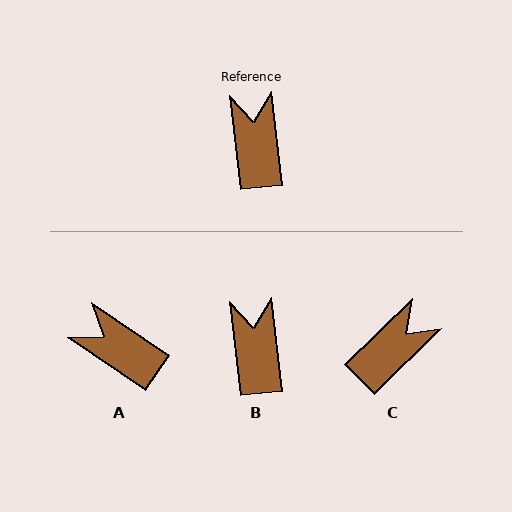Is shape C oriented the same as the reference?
No, it is off by about 52 degrees.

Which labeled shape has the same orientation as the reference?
B.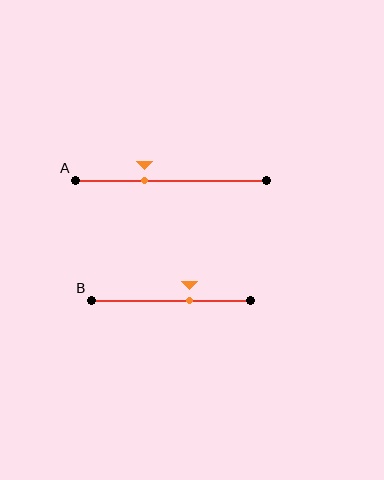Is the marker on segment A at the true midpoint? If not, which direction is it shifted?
No, the marker on segment A is shifted to the left by about 14% of the segment length.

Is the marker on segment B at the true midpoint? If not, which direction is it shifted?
No, the marker on segment B is shifted to the right by about 12% of the segment length.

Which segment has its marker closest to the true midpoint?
Segment B has its marker closest to the true midpoint.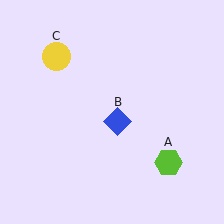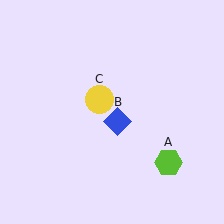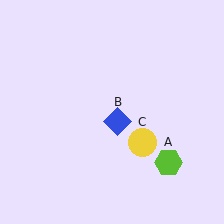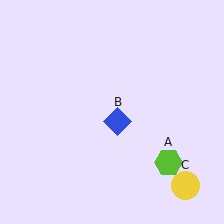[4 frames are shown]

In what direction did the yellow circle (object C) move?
The yellow circle (object C) moved down and to the right.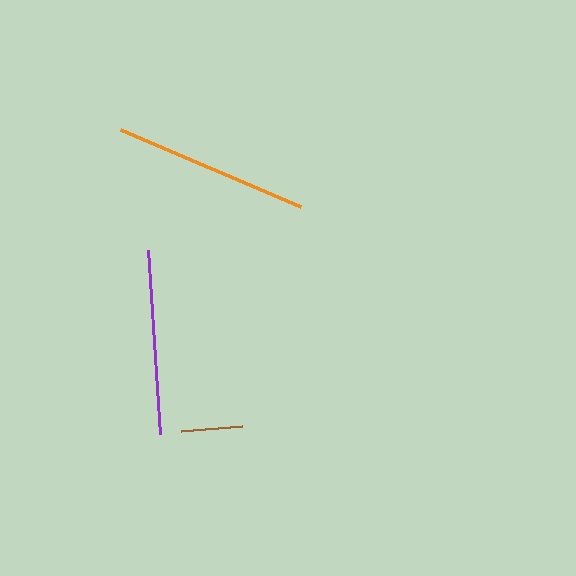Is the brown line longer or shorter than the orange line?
The orange line is longer than the brown line.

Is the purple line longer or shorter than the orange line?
The orange line is longer than the purple line.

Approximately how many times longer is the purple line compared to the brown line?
The purple line is approximately 3.0 times the length of the brown line.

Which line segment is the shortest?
The brown line is the shortest at approximately 61 pixels.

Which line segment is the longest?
The orange line is the longest at approximately 196 pixels.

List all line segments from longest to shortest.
From longest to shortest: orange, purple, brown.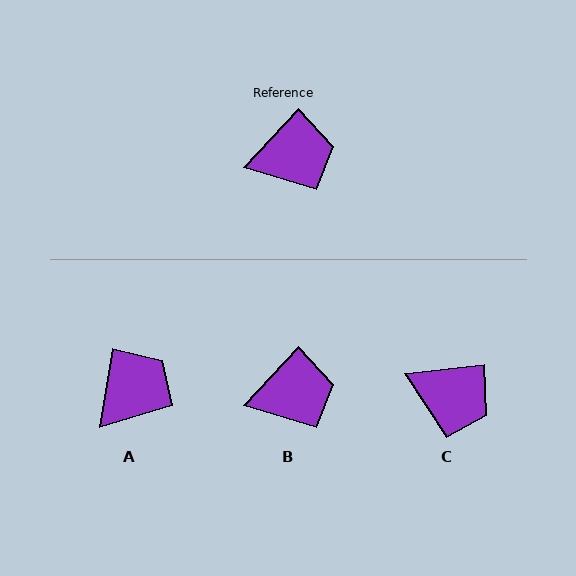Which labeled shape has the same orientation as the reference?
B.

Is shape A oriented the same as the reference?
No, it is off by about 34 degrees.